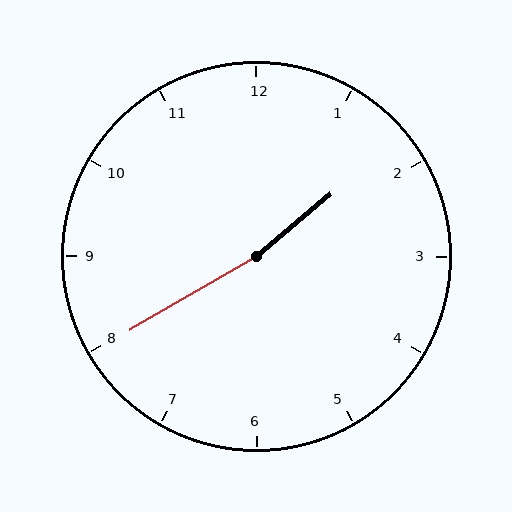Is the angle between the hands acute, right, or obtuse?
It is obtuse.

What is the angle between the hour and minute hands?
Approximately 170 degrees.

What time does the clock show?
1:40.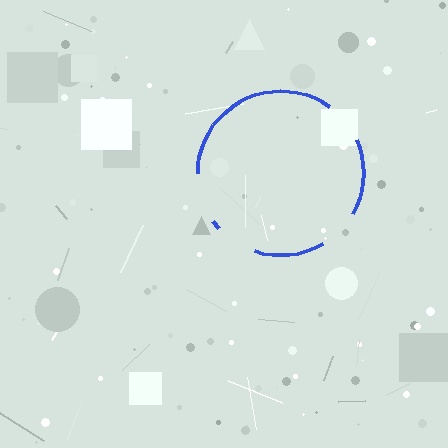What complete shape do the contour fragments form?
The contour fragments form a circle.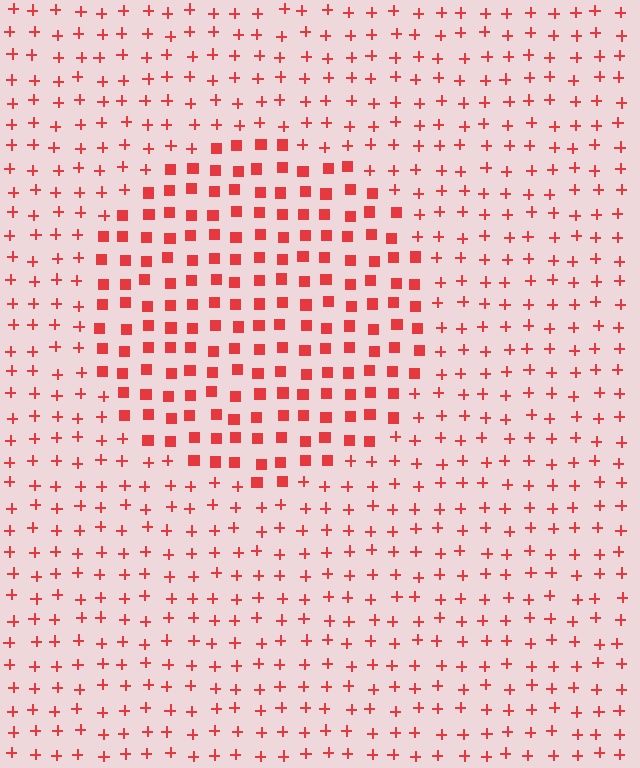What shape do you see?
I see a circle.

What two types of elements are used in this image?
The image uses squares inside the circle region and plus signs outside it.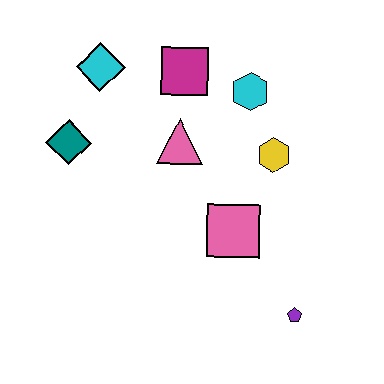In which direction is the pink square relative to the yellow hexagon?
The pink square is below the yellow hexagon.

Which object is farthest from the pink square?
The cyan diamond is farthest from the pink square.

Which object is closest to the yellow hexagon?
The cyan hexagon is closest to the yellow hexagon.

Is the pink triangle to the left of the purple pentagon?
Yes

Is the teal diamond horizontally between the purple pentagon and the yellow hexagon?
No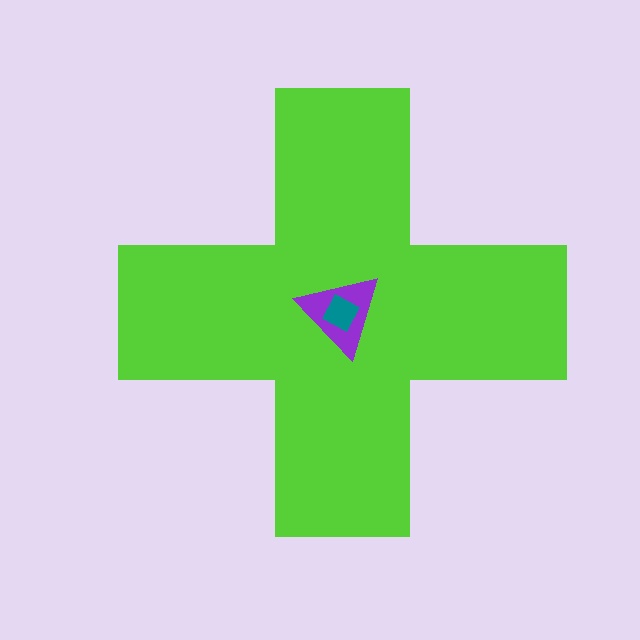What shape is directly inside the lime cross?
The purple triangle.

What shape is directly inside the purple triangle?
The teal square.